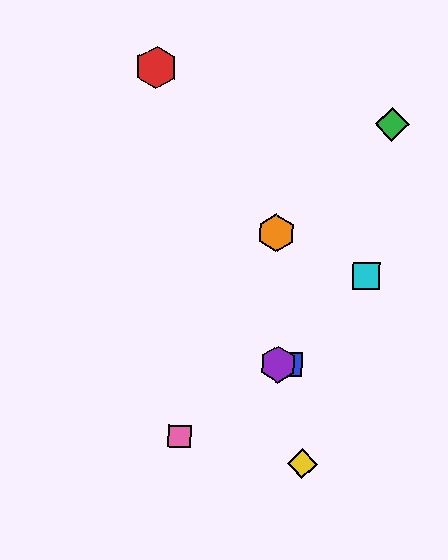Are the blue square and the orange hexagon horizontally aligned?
No, the blue square is at y≈365 and the orange hexagon is at y≈233.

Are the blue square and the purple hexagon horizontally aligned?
Yes, both are at y≈365.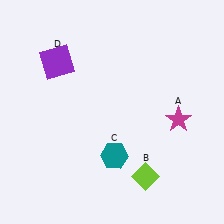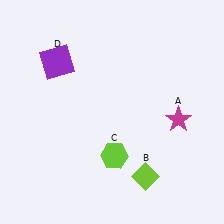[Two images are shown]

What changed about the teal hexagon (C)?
In Image 1, C is teal. In Image 2, it changed to lime.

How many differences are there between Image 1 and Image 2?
There is 1 difference between the two images.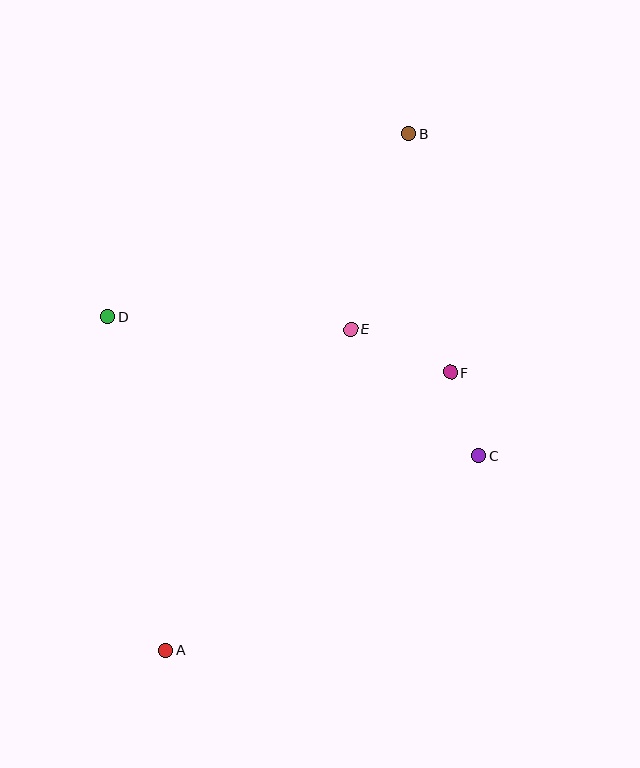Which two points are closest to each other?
Points C and F are closest to each other.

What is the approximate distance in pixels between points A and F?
The distance between A and F is approximately 399 pixels.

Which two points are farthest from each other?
Points A and B are farthest from each other.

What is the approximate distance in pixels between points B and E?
The distance between B and E is approximately 204 pixels.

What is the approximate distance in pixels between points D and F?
The distance between D and F is approximately 347 pixels.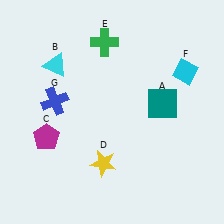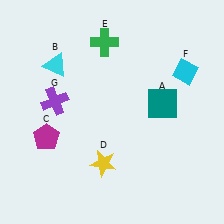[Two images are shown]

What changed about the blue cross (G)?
In Image 1, G is blue. In Image 2, it changed to purple.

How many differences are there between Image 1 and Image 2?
There is 1 difference between the two images.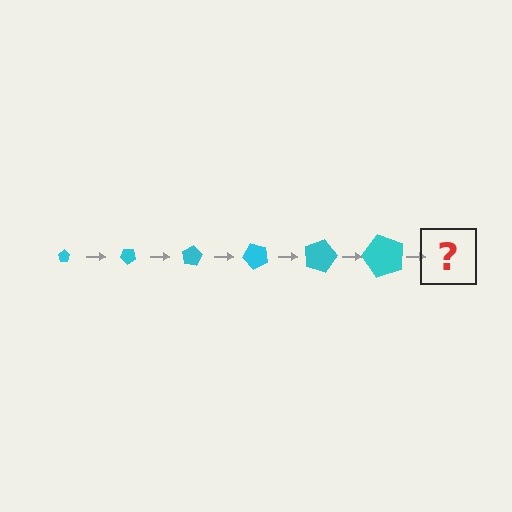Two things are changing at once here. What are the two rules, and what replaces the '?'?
The two rules are that the pentagon grows larger each step and it rotates 40 degrees each step. The '?' should be a pentagon, larger than the previous one and rotated 240 degrees from the start.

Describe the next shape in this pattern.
It should be a pentagon, larger than the previous one and rotated 240 degrees from the start.